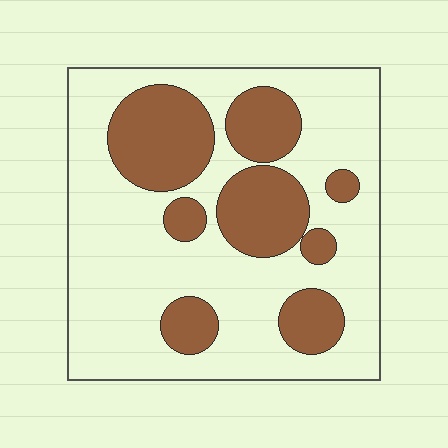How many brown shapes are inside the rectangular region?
8.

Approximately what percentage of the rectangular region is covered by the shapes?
Approximately 30%.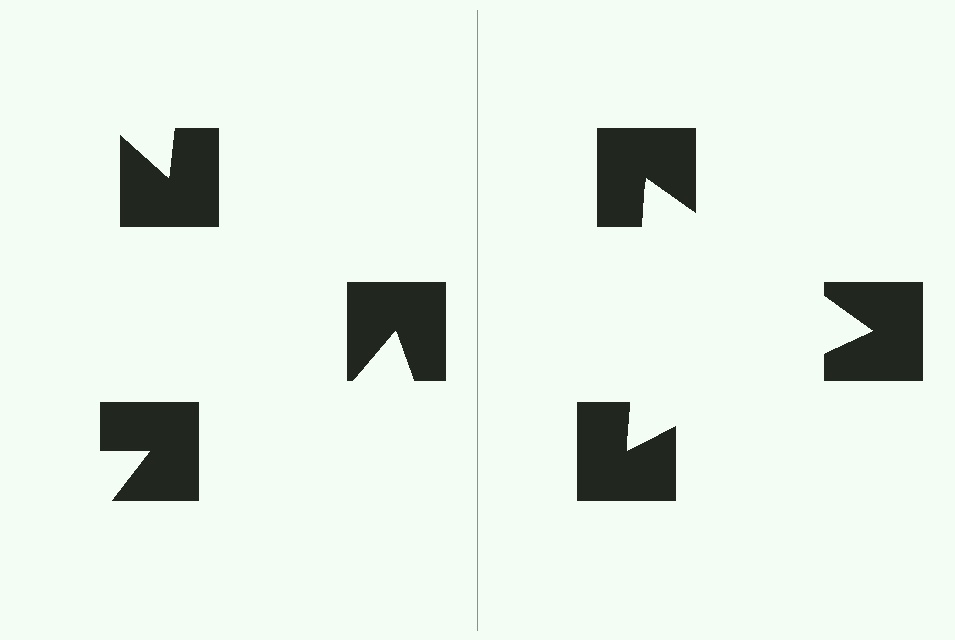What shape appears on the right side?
An illusory triangle.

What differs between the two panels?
The notched squares are positioned identically on both sides; only the wedge orientations differ. On the right they align to a triangle; on the left they are misaligned.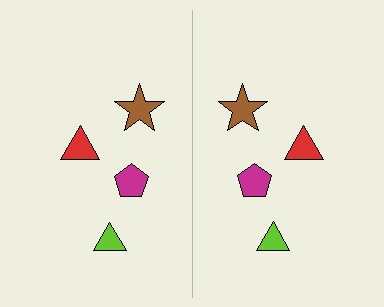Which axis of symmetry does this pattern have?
The pattern has a vertical axis of symmetry running through the center of the image.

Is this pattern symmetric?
Yes, this pattern has bilateral (reflection) symmetry.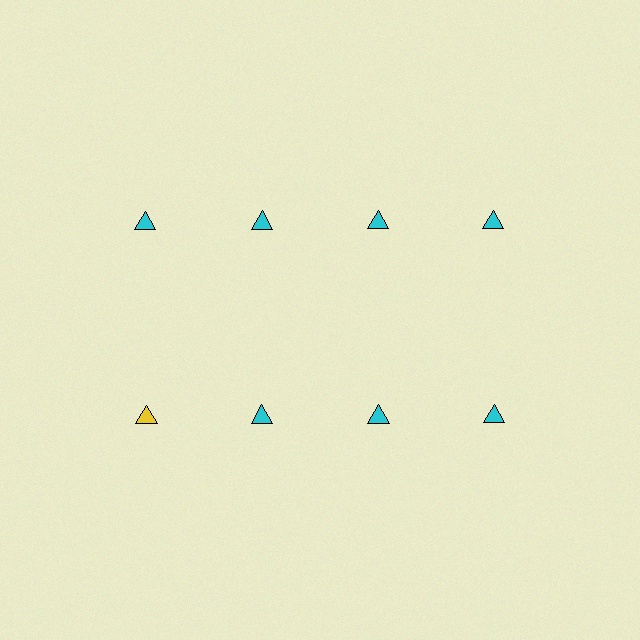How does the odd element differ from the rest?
It has a different color: yellow instead of cyan.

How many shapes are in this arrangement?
There are 8 shapes arranged in a grid pattern.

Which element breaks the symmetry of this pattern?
The yellow triangle in the second row, leftmost column breaks the symmetry. All other shapes are cyan triangles.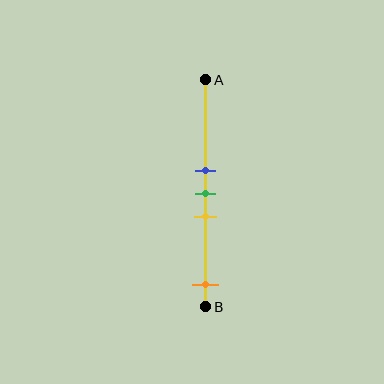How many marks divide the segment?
There are 4 marks dividing the segment.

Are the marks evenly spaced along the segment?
No, the marks are not evenly spaced.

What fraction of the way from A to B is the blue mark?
The blue mark is approximately 40% (0.4) of the way from A to B.